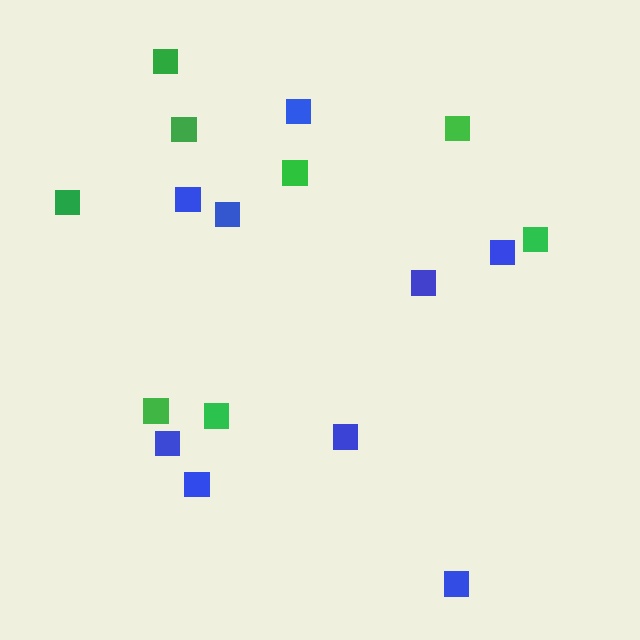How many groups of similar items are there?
There are 2 groups: one group of green squares (8) and one group of blue squares (9).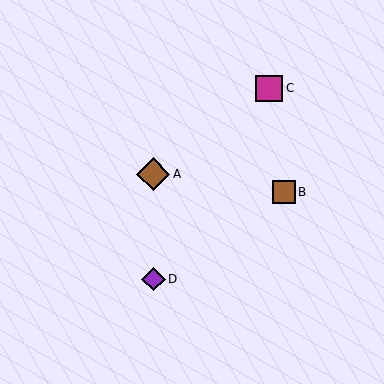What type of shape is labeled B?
Shape B is a brown square.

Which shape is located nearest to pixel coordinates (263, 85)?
The magenta square (labeled C) at (269, 88) is nearest to that location.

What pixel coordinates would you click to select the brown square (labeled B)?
Click at (284, 192) to select the brown square B.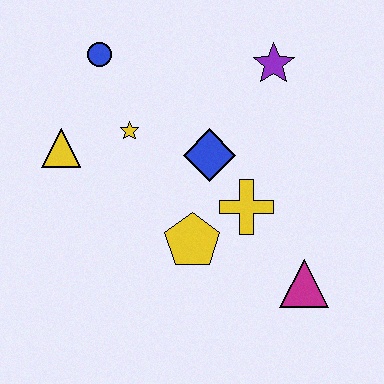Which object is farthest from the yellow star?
The magenta triangle is farthest from the yellow star.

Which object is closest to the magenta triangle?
The yellow cross is closest to the magenta triangle.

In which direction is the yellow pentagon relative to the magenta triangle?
The yellow pentagon is to the left of the magenta triangle.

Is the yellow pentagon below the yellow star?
Yes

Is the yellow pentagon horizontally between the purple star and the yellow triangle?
Yes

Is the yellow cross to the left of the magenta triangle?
Yes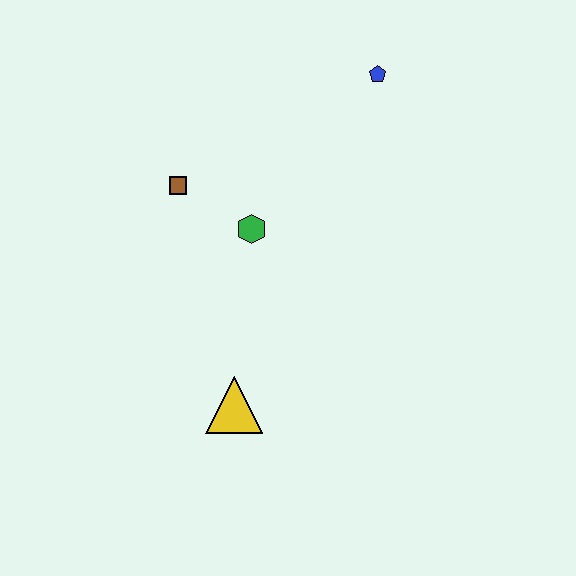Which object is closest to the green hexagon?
The brown square is closest to the green hexagon.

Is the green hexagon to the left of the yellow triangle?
No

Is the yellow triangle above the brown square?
No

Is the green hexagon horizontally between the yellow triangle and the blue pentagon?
Yes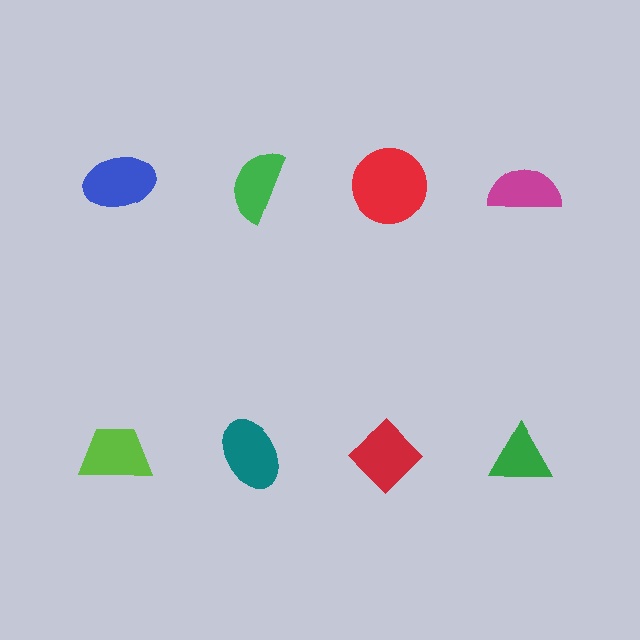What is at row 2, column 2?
A teal ellipse.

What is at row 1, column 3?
A red circle.